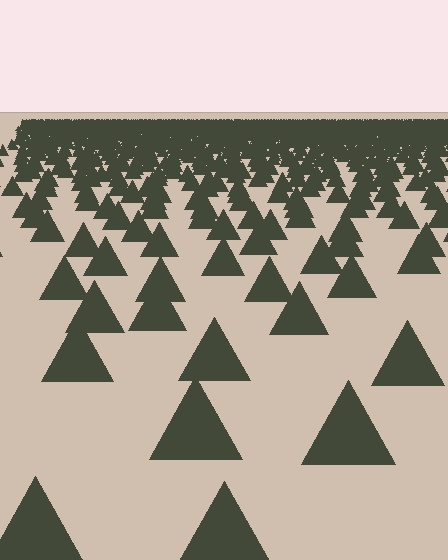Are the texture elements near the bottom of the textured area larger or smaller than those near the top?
Larger. Near the bottom, elements are closer to the viewer and appear at a bigger on-screen size.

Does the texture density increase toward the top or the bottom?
Density increases toward the top.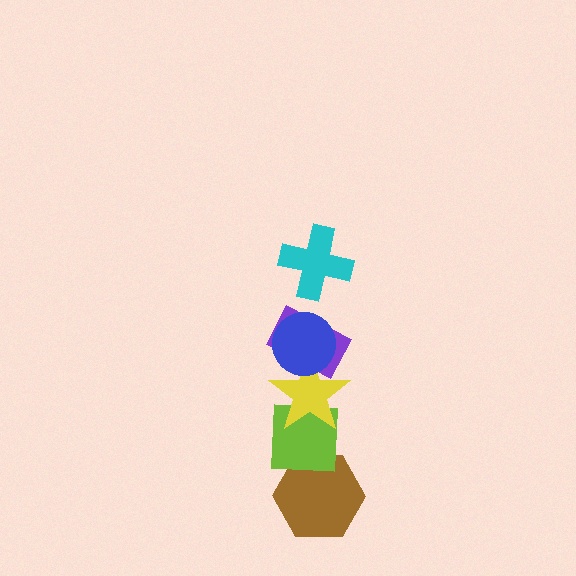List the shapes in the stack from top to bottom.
From top to bottom: the cyan cross, the blue circle, the purple rectangle, the yellow star, the lime square, the brown hexagon.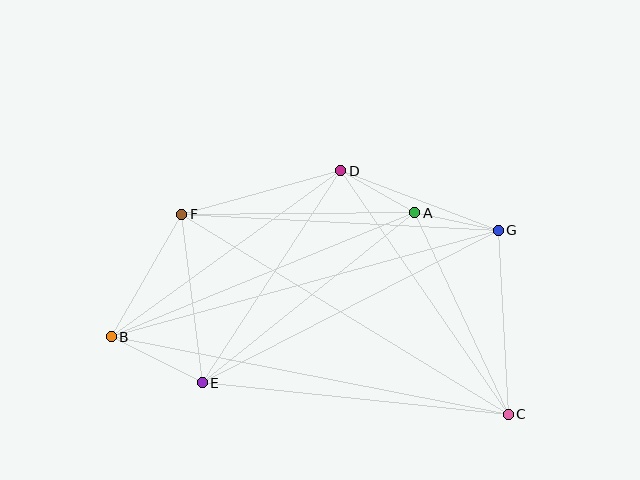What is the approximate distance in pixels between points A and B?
The distance between A and B is approximately 328 pixels.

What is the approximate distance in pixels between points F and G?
The distance between F and G is approximately 317 pixels.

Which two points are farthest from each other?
Points B and C are farthest from each other.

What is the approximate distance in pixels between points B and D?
The distance between B and D is approximately 284 pixels.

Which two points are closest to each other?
Points A and D are closest to each other.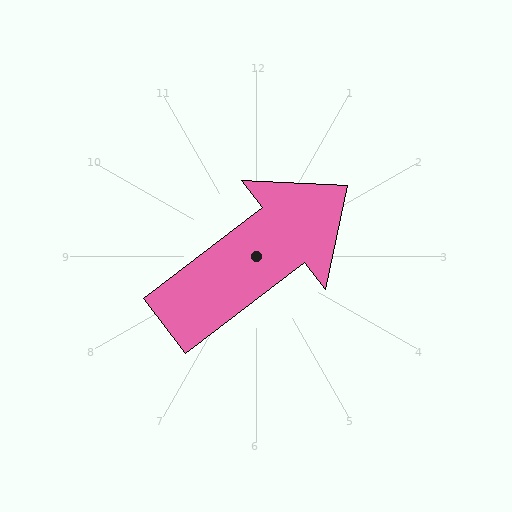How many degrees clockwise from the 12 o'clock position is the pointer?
Approximately 53 degrees.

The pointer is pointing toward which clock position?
Roughly 2 o'clock.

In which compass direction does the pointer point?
Northeast.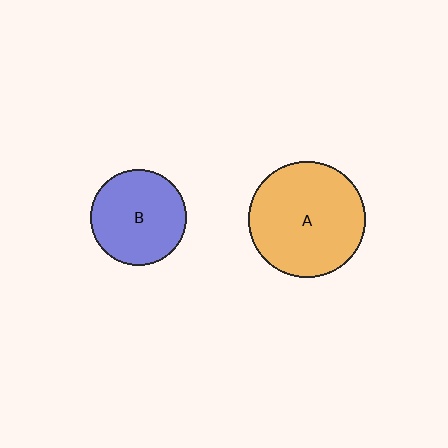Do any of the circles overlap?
No, none of the circles overlap.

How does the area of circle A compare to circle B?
Approximately 1.5 times.